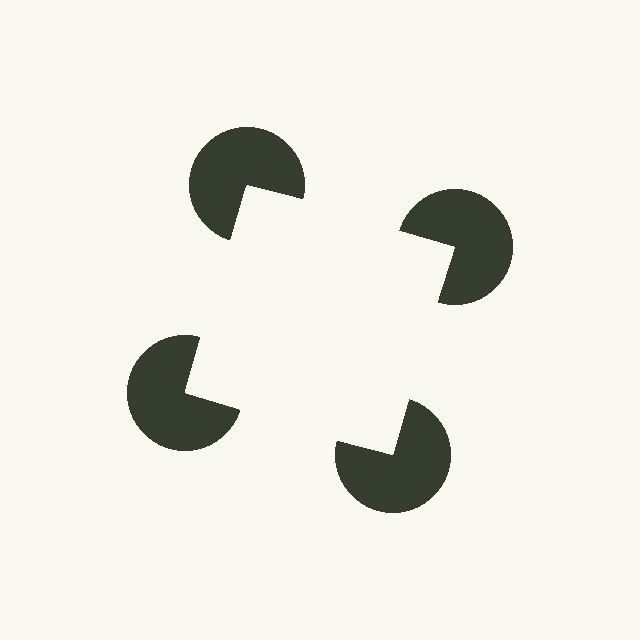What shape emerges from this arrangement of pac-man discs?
An illusory square — its edges are inferred from the aligned wedge cuts in the pac-man discs, not physically drawn.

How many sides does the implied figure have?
4 sides.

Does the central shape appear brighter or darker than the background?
It typically appears slightly brighter than the background, even though no actual brightness change is drawn.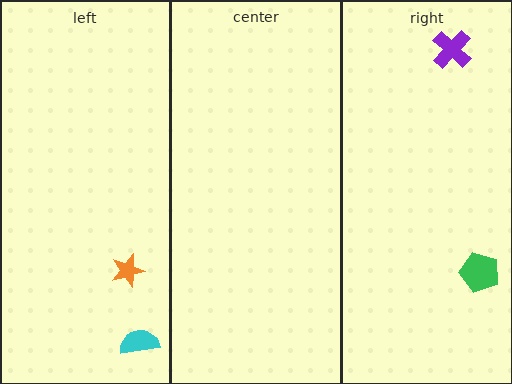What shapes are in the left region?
The cyan semicircle, the orange star.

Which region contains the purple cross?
The right region.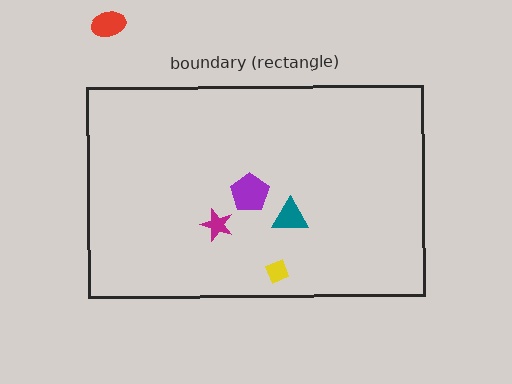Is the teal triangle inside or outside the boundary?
Inside.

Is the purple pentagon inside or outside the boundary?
Inside.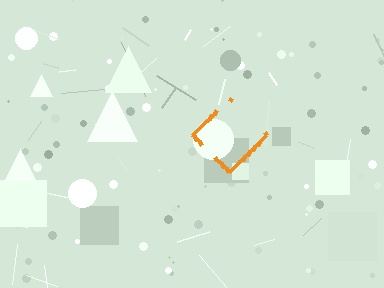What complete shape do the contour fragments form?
The contour fragments form a diamond.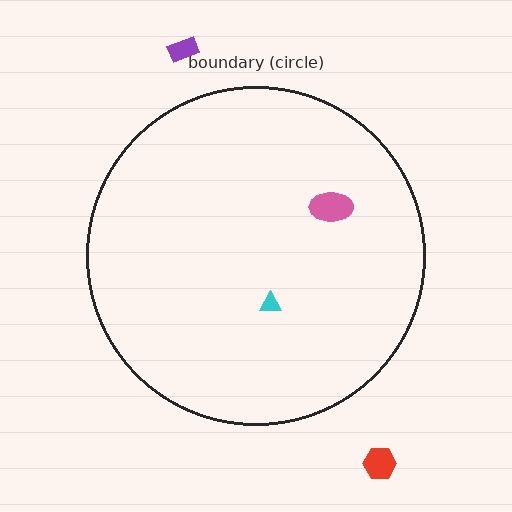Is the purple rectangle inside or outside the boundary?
Outside.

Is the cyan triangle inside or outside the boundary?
Inside.